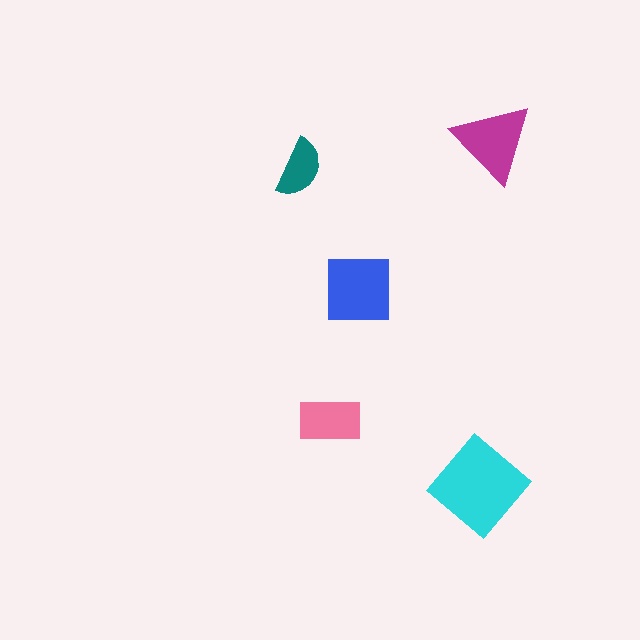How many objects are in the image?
There are 5 objects in the image.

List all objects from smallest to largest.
The teal semicircle, the pink rectangle, the magenta triangle, the blue square, the cyan diamond.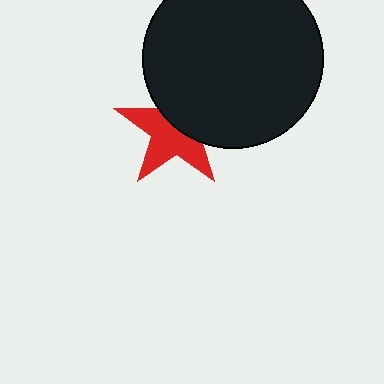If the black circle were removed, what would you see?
You would see the complete red star.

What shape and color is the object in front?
The object in front is a black circle.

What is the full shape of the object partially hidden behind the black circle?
The partially hidden object is a red star.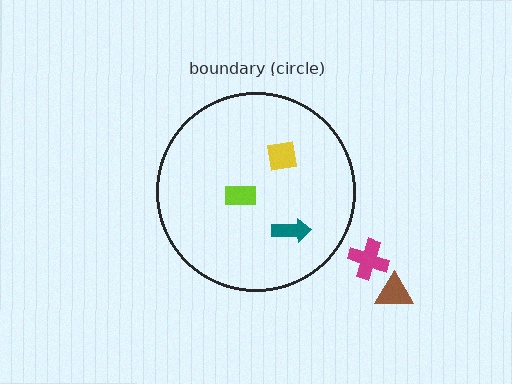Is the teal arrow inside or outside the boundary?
Inside.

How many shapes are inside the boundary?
3 inside, 2 outside.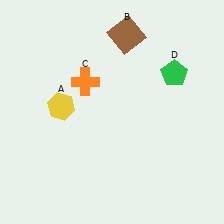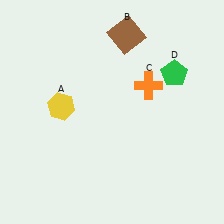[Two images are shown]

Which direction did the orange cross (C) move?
The orange cross (C) moved right.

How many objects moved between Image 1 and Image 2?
1 object moved between the two images.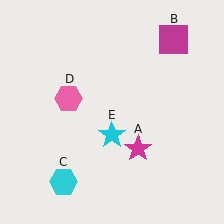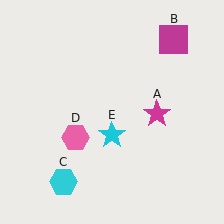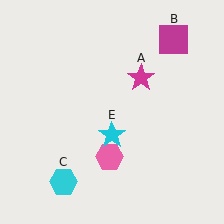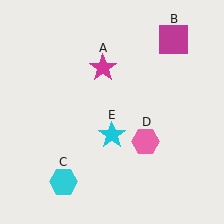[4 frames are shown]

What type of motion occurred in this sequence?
The magenta star (object A), pink hexagon (object D) rotated counterclockwise around the center of the scene.